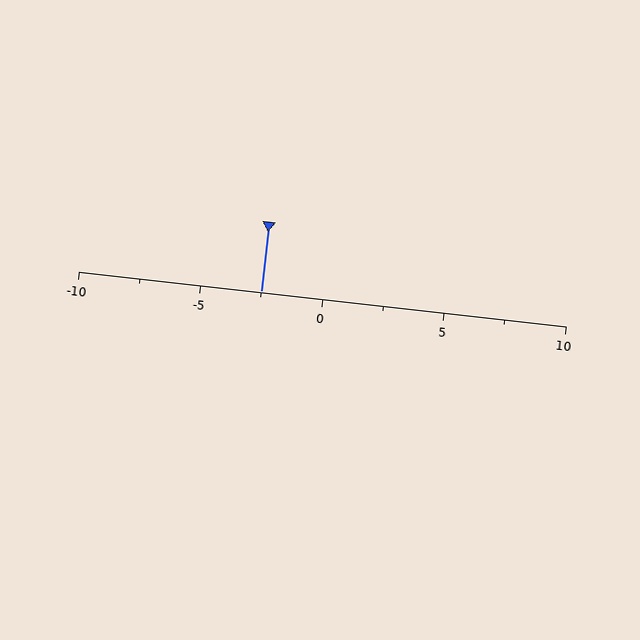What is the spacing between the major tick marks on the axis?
The major ticks are spaced 5 apart.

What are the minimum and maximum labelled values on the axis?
The axis runs from -10 to 10.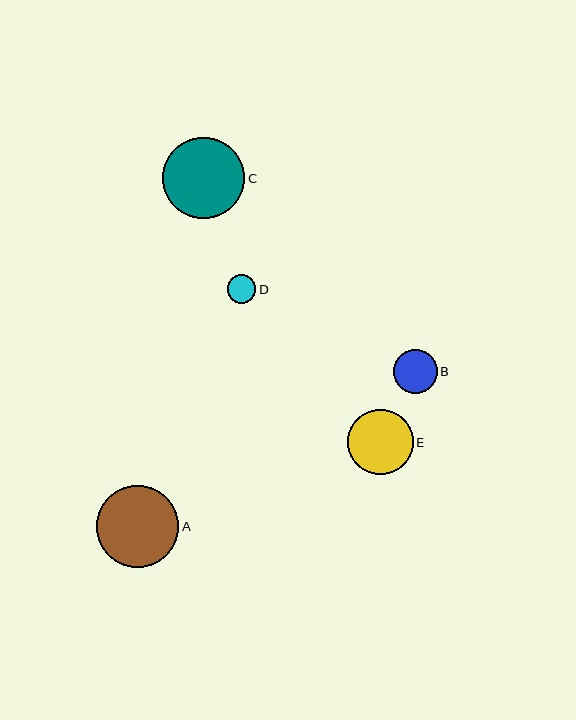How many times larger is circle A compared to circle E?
Circle A is approximately 1.3 times the size of circle E.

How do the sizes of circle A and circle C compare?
Circle A and circle C are approximately the same size.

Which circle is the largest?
Circle A is the largest with a size of approximately 83 pixels.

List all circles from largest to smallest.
From largest to smallest: A, C, E, B, D.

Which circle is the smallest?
Circle D is the smallest with a size of approximately 28 pixels.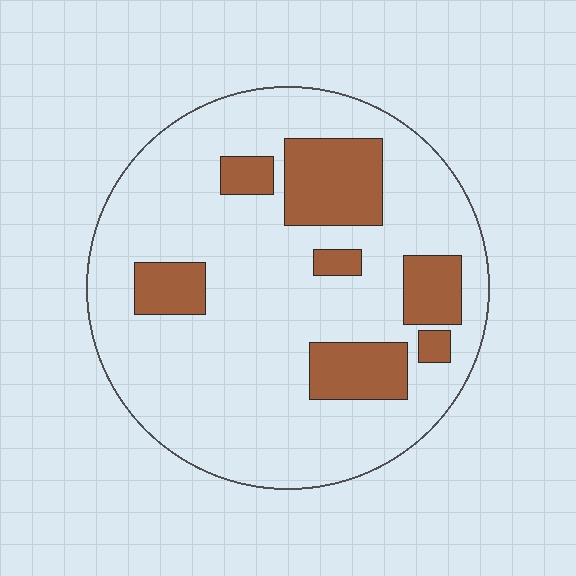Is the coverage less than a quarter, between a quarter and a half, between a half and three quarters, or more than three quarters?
Less than a quarter.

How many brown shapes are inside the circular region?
7.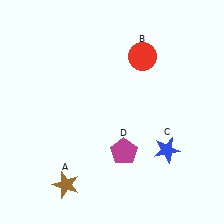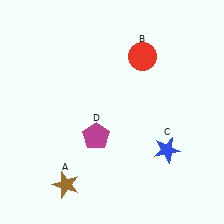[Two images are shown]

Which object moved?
The magenta pentagon (D) moved left.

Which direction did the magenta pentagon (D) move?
The magenta pentagon (D) moved left.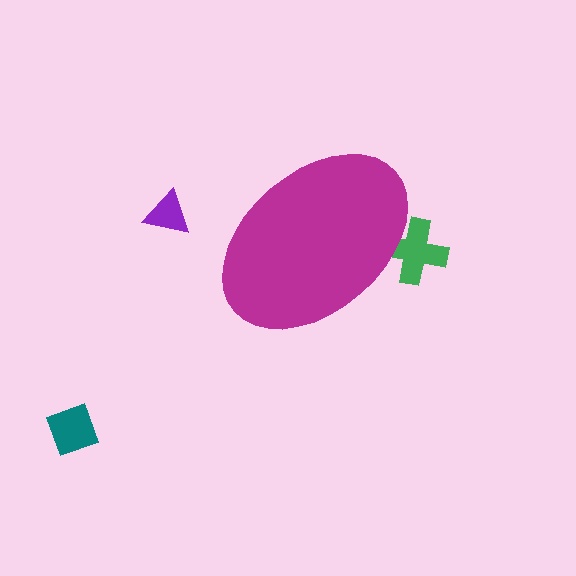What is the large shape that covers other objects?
A magenta ellipse.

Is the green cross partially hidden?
Yes, the green cross is partially hidden behind the magenta ellipse.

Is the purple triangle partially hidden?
No, the purple triangle is fully visible.